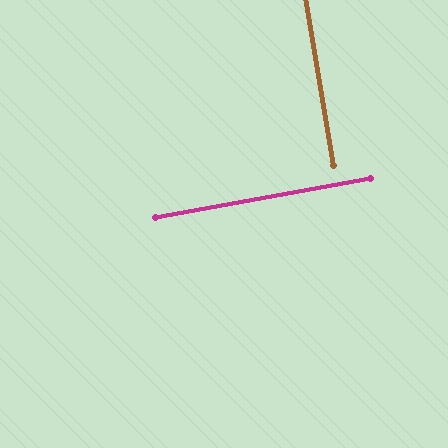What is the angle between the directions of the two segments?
Approximately 89 degrees.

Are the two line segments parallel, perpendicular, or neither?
Perpendicular — they meet at approximately 89°.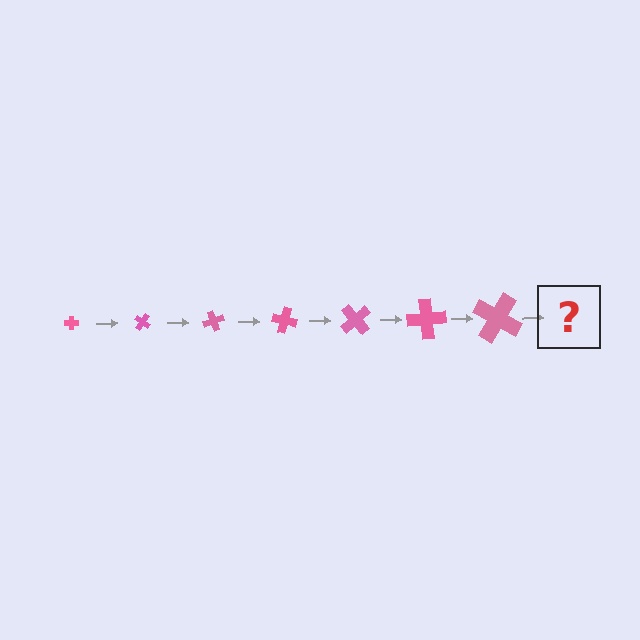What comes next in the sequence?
The next element should be a cross, larger than the previous one and rotated 245 degrees from the start.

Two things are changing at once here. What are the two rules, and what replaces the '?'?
The two rules are that the cross grows larger each step and it rotates 35 degrees each step. The '?' should be a cross, larger than the previous one and rotated 245 degrees from the start.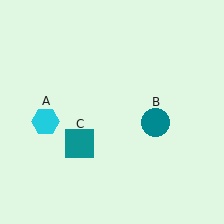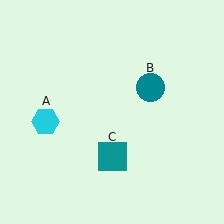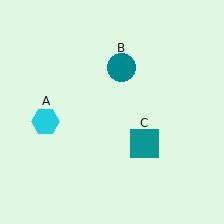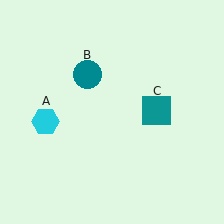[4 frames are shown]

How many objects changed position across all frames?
2 objects changed position: teal circle (object B), teal square (object C).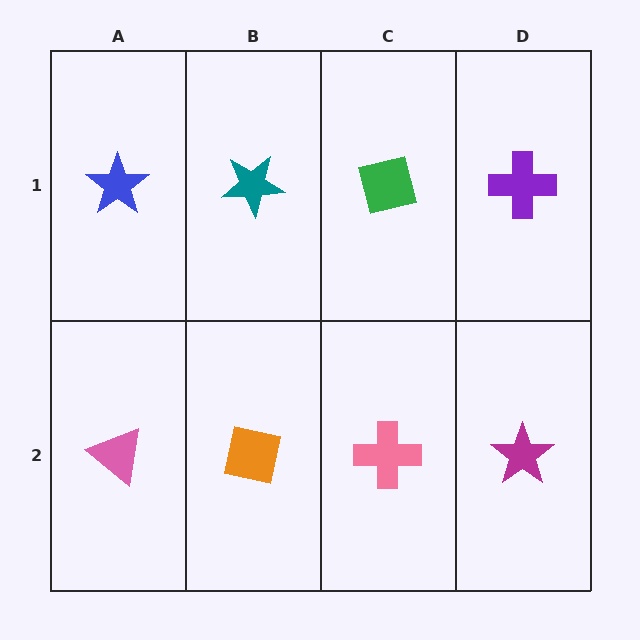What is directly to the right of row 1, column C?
A purple cross.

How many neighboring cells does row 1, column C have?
3.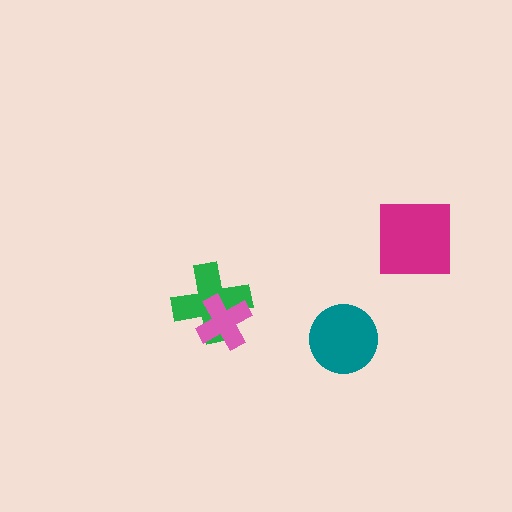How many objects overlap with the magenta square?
0 objects overlap with the magenta square.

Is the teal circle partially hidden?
No, no other shape covers it.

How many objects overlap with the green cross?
1 object overlaps with the green cross.